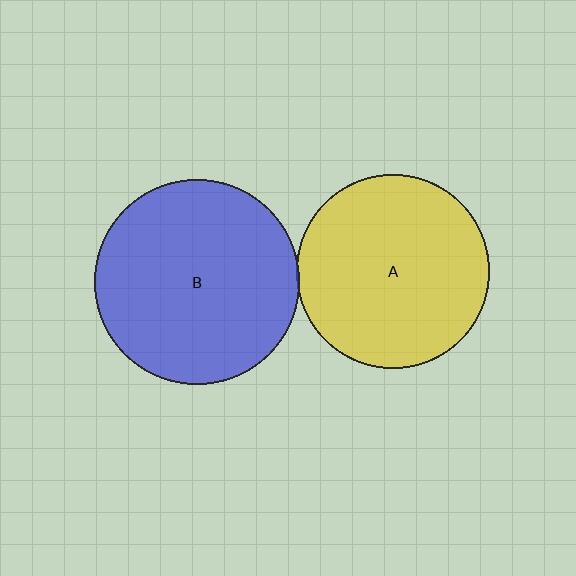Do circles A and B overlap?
Yes.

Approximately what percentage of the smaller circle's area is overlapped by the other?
Approximately 5%.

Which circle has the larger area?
Circle B (blue).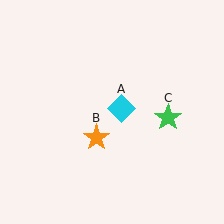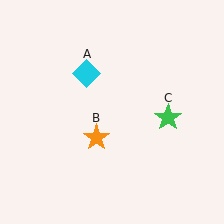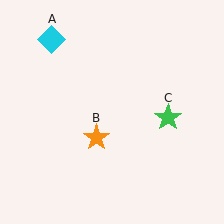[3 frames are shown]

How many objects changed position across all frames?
1 object changed position: cyan diamond (object A).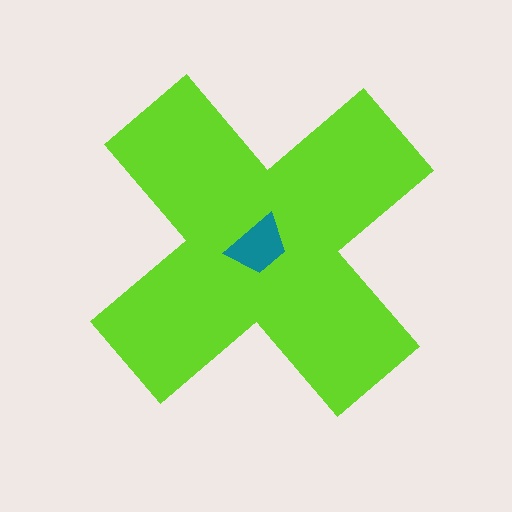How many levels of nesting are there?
2.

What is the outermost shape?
The lime cross.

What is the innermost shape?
The teal trapezoid.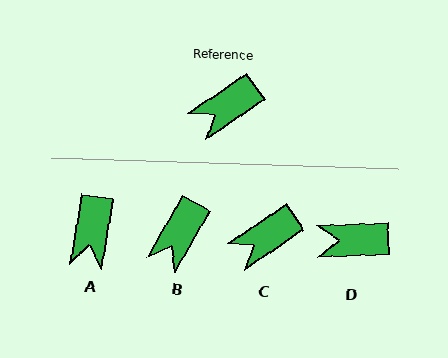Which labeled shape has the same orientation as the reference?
C.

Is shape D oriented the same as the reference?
No, it is off by about 32 degrees.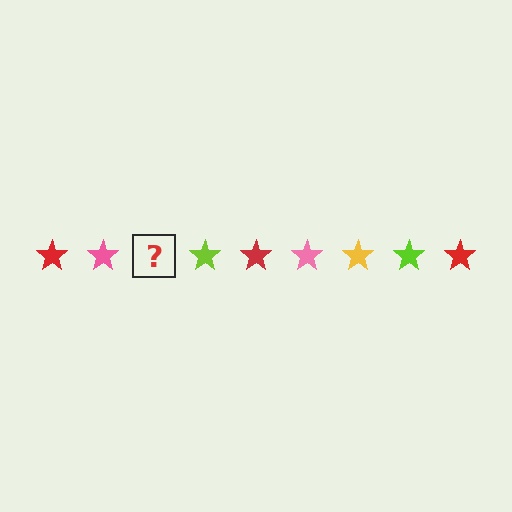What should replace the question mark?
The question mark should be replaced with a yellow star.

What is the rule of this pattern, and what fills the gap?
The rule is that the pattern cycles through red, pink, yellow, lime stars. The gap should be filled with a yellow star.